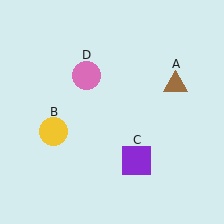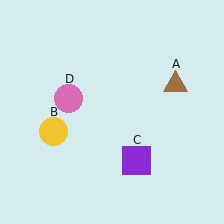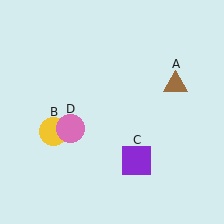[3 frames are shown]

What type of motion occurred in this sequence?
The pink circle (object D) rotated counterclockwise around the center of the scene.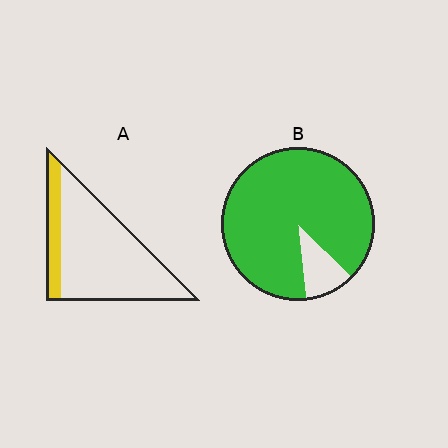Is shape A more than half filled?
No.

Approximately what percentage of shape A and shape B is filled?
A is approximately 20% and B is approximately 90%.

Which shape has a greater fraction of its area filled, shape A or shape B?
Shape B.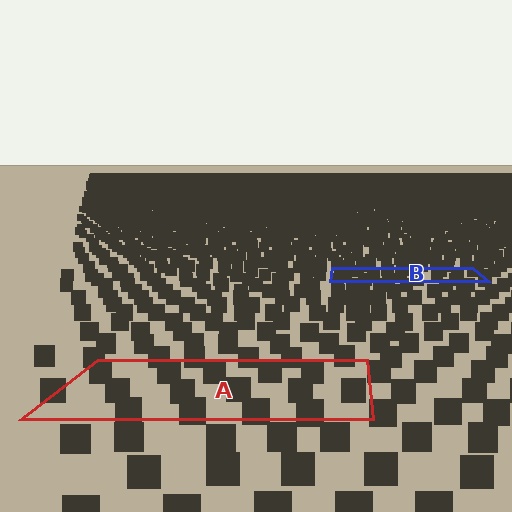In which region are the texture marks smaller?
The texture marks are smaller in region B, because it is farther away.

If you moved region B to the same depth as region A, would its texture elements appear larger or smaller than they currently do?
They would appear larger. At a closer depth, the same texture elements are projected at a bigger on-screen size.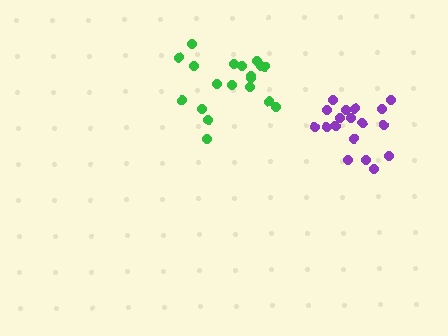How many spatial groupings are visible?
There are 2 spatial groupings.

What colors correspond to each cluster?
The clusters are colored: purple, green.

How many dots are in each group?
Group 1: 18 dots, Group 2: 19 dots (37 total).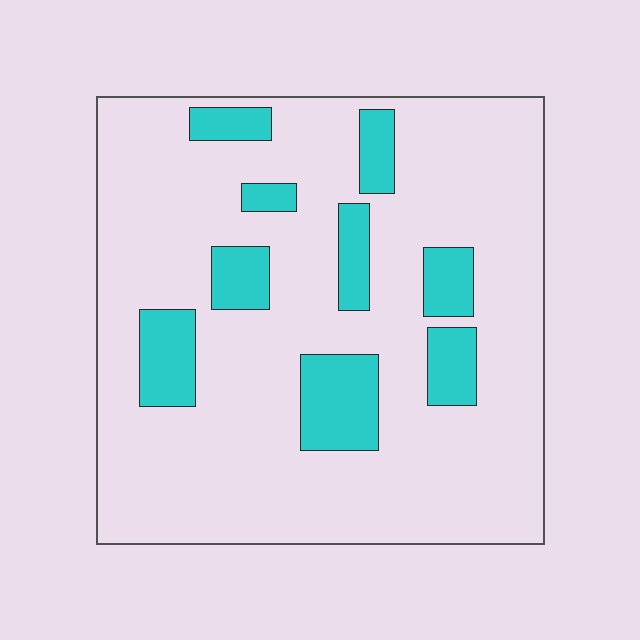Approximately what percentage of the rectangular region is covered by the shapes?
Approximately 20%.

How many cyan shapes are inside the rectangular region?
9.